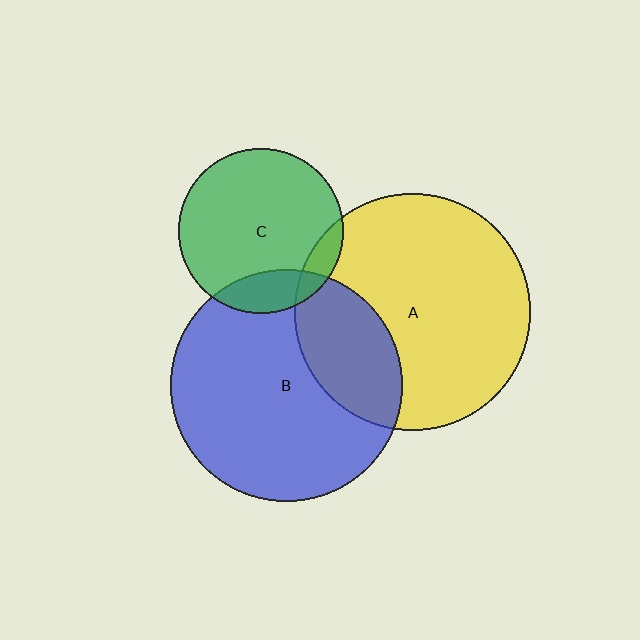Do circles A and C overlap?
Yes.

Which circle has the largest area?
Circle A (yellow).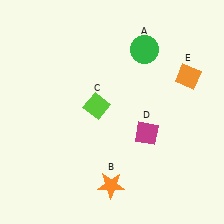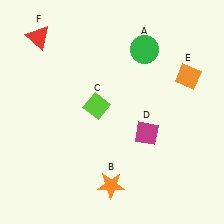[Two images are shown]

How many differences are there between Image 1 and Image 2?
There is 1 difference between the two images.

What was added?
A red triangle (F) was added in Image 2.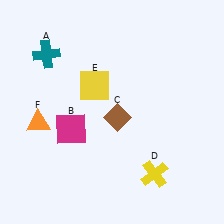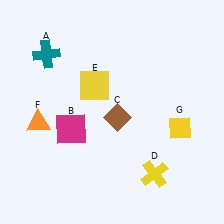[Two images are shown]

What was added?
A yellow diamond (G) was added in Image 2.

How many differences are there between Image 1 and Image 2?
There is 1 difference between the two images.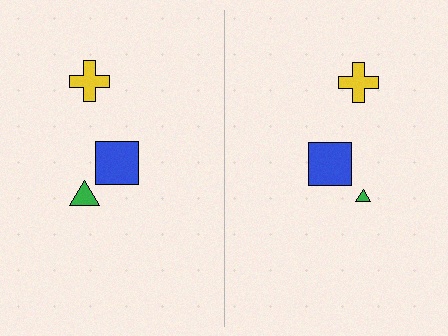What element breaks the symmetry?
The green triangle on the right side has a different size than its mirror counterpart.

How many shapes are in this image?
There are 6 shapes in this image.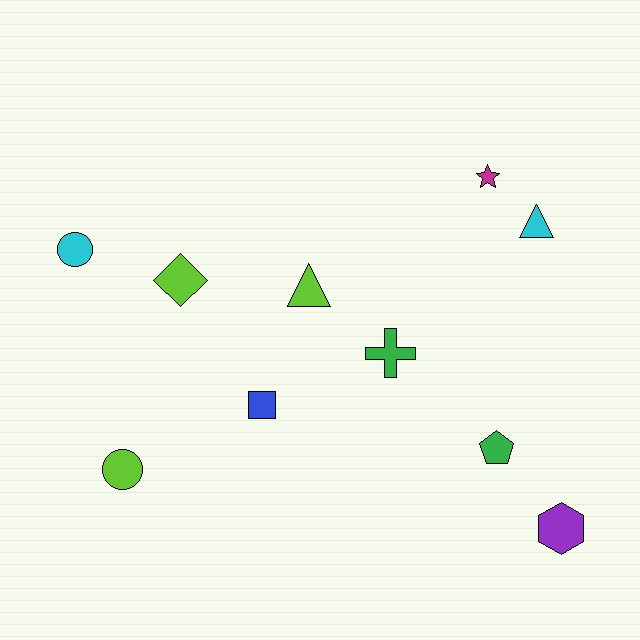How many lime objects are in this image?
There are 3 lime objects.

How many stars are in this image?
There is 1 star.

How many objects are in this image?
There are 10 objects.